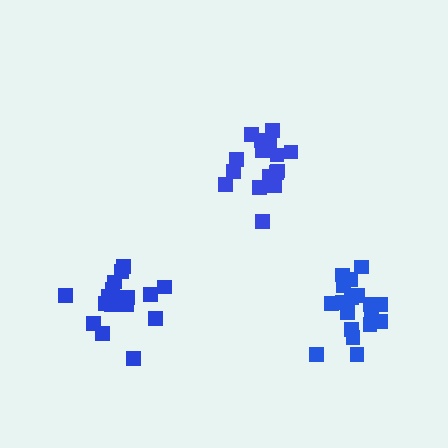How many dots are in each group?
Group 1: 16 dots, Group 2: 16 dots, Group 3: 18 dots (50 total).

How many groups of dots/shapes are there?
There are 3 groups.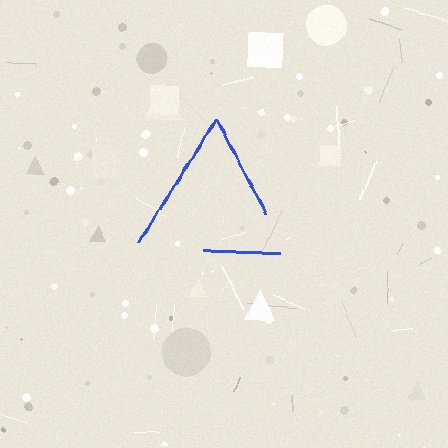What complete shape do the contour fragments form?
The contour fragments form a triangle.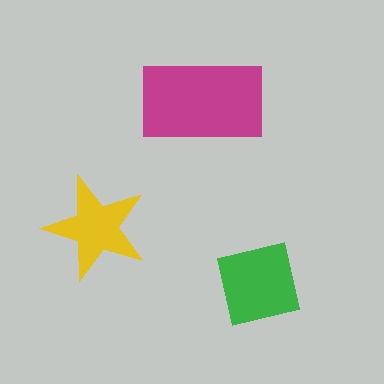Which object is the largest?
The magenta rectangle.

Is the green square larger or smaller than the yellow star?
Larger.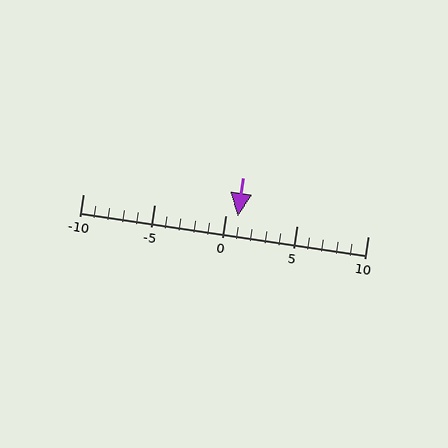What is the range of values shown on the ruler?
The ruler shows values from -10 to 10.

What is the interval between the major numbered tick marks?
The major tick marks are spaced 5 units apart.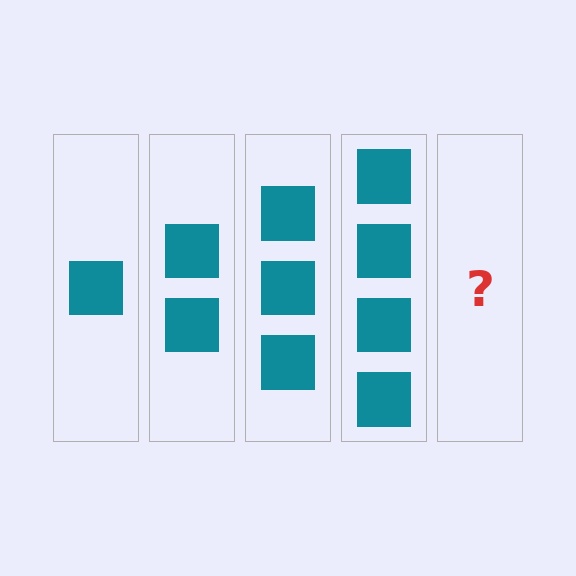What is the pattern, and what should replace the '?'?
The pattern is that each step adds one more square. The '?' should be 5 squares.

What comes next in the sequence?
The next element should be 5 squares.